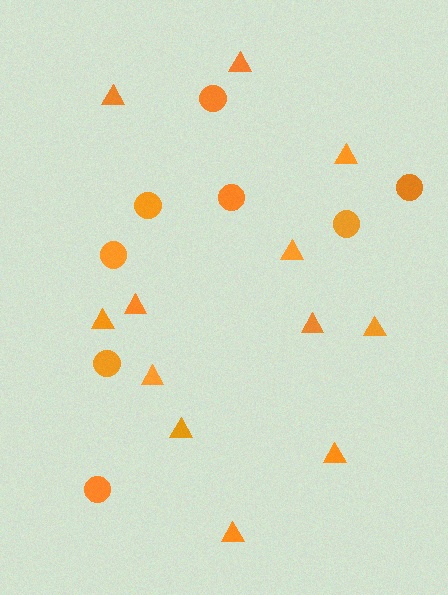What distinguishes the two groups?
There are 2 groups: one group of circles (8) and one group of triangles (12).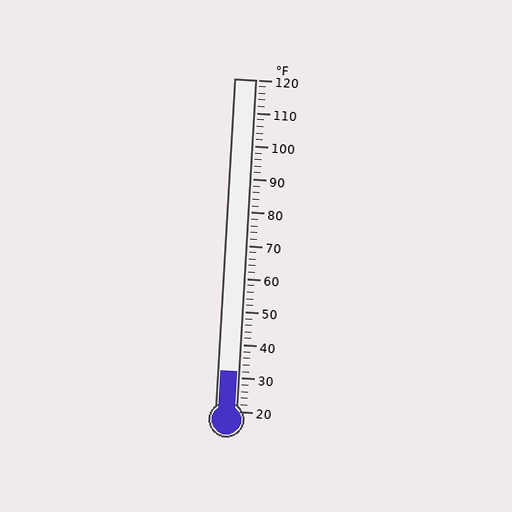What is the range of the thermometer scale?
The thermometer scale ranges from 20°F to 120°F.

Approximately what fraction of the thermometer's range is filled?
The thermometer is filled to approximately 10% of its range.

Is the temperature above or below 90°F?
The temperature is below 90°F.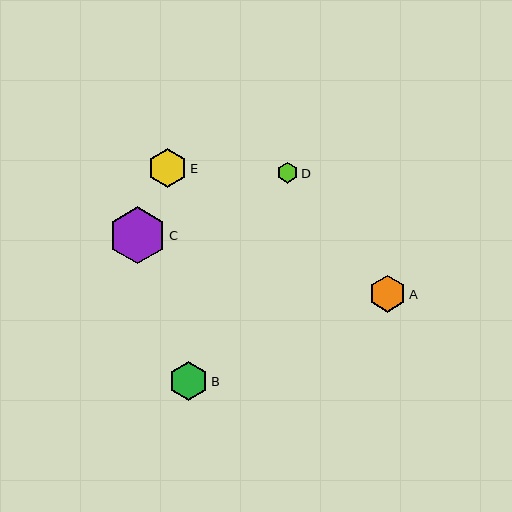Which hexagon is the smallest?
Hexagon D is the smallest with a size of approximately 21 pixels.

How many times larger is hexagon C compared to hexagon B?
Hexagon C is approximately 1.5 times the size of hexagon B.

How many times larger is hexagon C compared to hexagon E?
Hexagon C is approximately 1.5 times the size of hexagon E.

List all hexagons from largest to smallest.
From largest to smallest: C, B, E, A, D.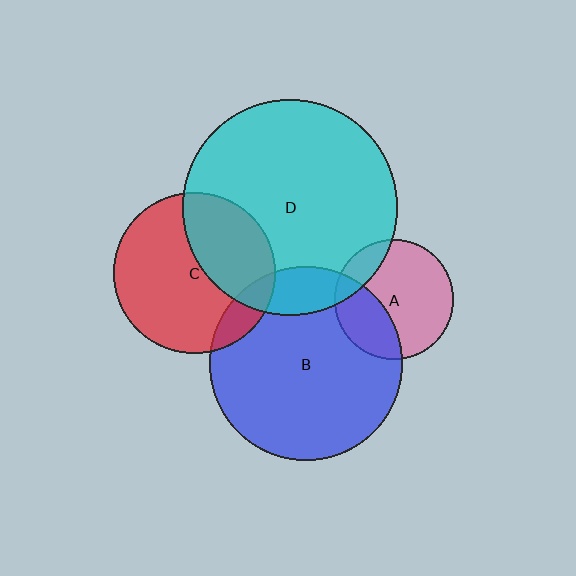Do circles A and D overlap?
Yes.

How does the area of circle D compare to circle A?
Approximately 3.3 times.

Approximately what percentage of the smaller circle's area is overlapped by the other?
Approximately 15%.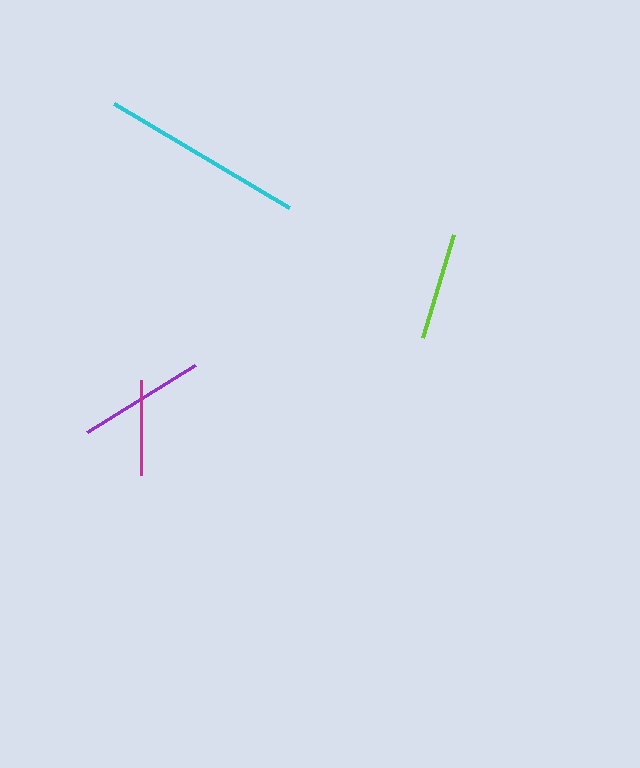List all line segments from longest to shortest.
From longest to shortest: cyan, purple, lime, magenta.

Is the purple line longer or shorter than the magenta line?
The purple line is longer than the magenta line.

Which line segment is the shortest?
The magenta line is the shortest at approximately 95 pixels.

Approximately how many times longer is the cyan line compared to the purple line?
The cyan line is approximately 1.6 times the length of the purple line.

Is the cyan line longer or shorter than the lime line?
The cyan line is longer than the lime line.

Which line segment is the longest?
The cyan line is the longest at approximately 204 pixels.